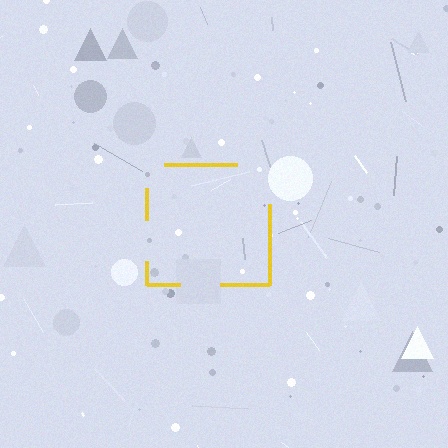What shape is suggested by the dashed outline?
The dashed outline suggests a square.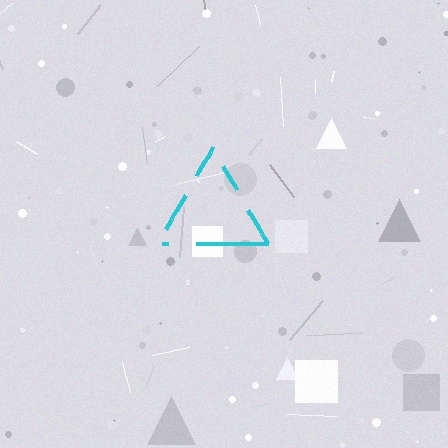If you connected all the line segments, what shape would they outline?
They would outline a triangle.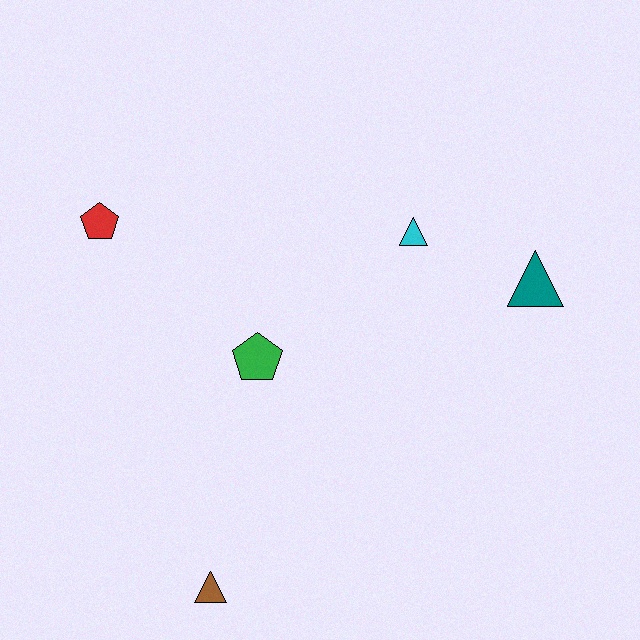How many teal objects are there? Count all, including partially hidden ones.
There is 1 teal object.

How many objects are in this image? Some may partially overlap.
There are 5 objects.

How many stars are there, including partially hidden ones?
There are no stars.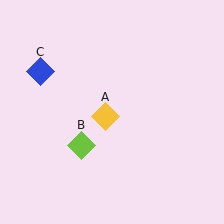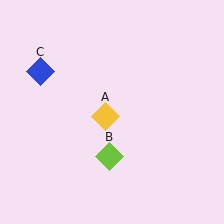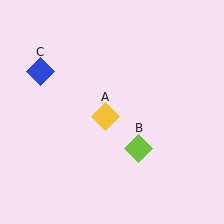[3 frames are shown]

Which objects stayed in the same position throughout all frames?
Yellow diamond (object A) and blue diamond (object C) remained stationary.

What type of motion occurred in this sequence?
The lime diamond (object B) rotated counterclockwise around the center of the scene.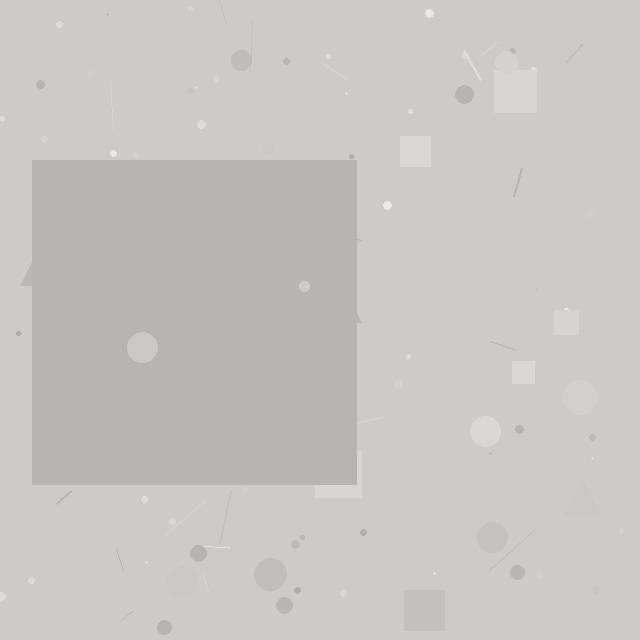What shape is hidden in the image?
A square is hidden in the image.